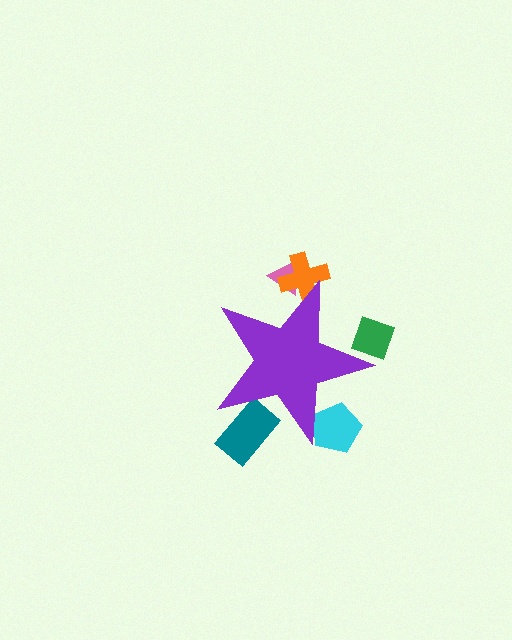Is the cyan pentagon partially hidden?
Yes, the cyan pentagon is partially hidden behind the purple star.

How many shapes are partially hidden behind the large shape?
5 shapes are partially hidden.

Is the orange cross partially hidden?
Yes, the orange cross is partially hidden behind the purple star.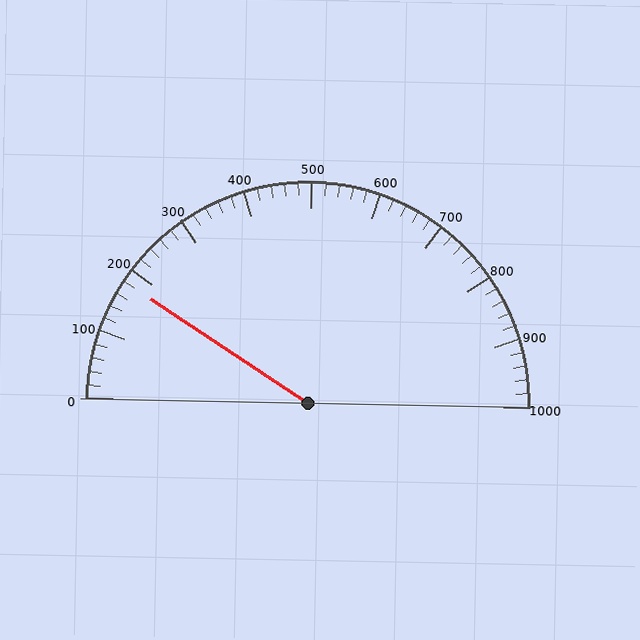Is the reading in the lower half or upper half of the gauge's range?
The reading is in the lower half of the range (0 to 1000).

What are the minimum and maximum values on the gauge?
The gauge ranges from 0 to 1000.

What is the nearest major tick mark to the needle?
The nearest major tick mark is 200.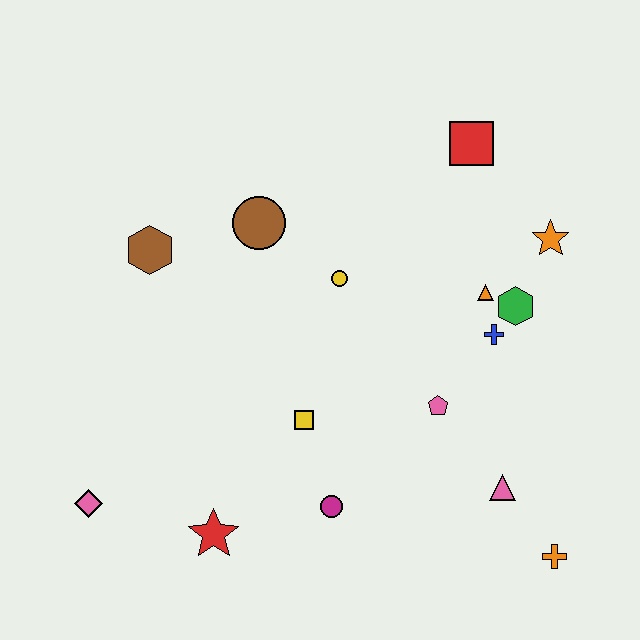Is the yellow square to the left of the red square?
Yes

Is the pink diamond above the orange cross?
Yes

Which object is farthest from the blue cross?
The pink diamond is farthest from the blue cross.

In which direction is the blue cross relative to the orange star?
The blue cross is below the orange star.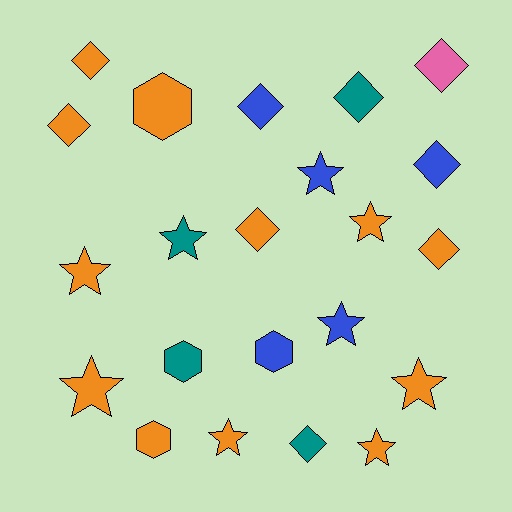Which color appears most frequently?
Orange, with 12 objects.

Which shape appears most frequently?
Diamond, with 9 objects.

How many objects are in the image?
There are 22 objects.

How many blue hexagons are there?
There is 1 blue hexagon.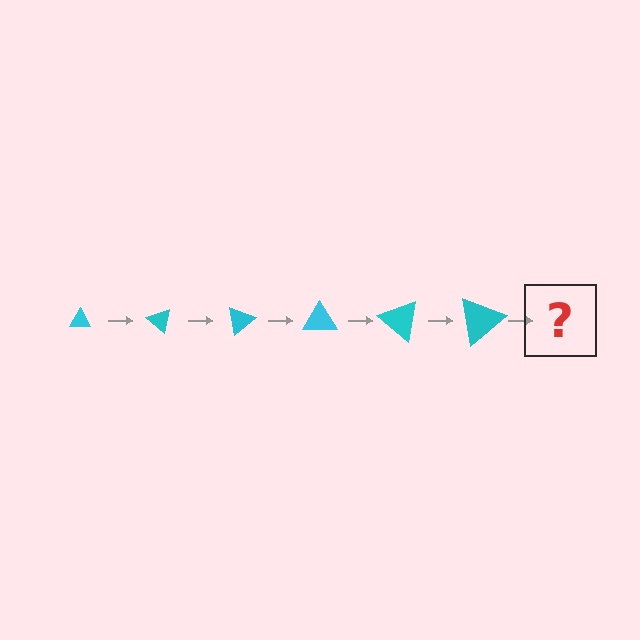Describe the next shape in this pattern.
It should be a triangle, larger than the previous one and rotated 240 degrees from the start.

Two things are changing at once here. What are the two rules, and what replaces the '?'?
The two rules are that the triangle grows larger each step and it rotates 40 degrees each step. The '?' should be a triangle, larger than the previous one and rotated 240 degrees from the start.